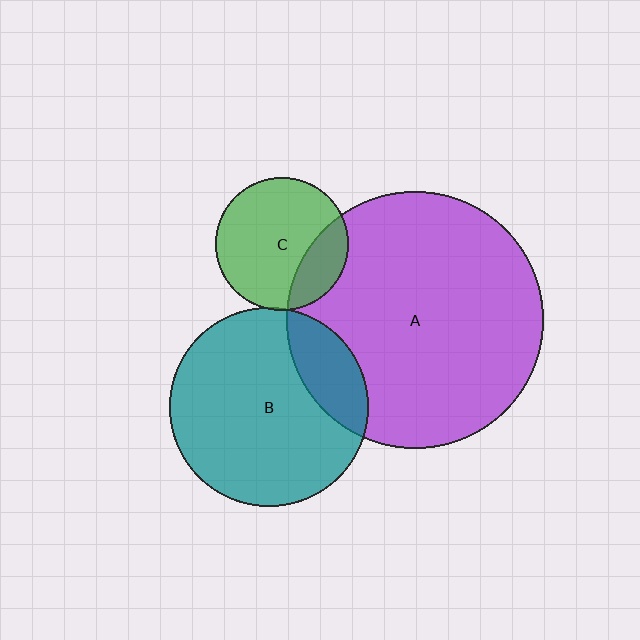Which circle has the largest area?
Circle A (purple).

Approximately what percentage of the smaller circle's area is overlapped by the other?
Approximately 25%.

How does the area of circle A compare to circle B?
Approximately 1.7 times.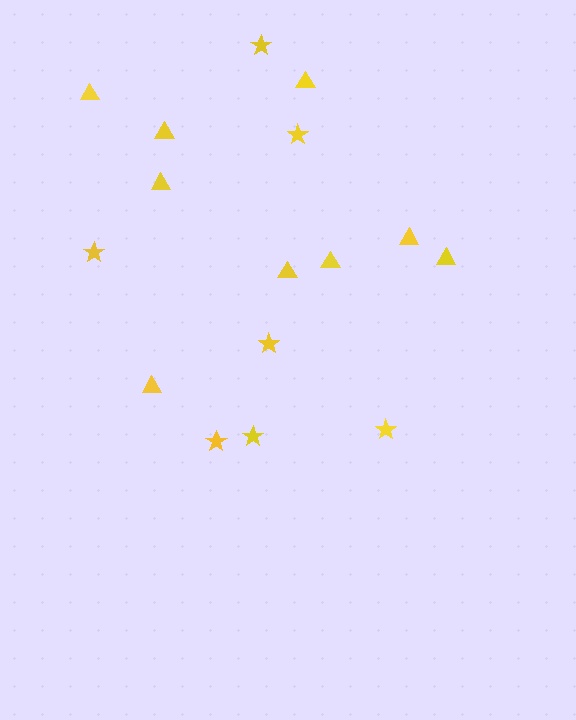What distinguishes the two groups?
There are 2 groups: one group of stars (7) and one group of triangles (9).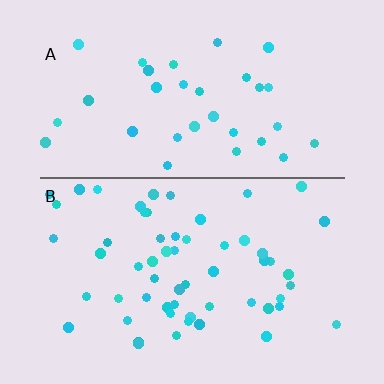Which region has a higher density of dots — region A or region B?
B (the bottom).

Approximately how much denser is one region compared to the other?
Approximately 1.7× — region B over region A.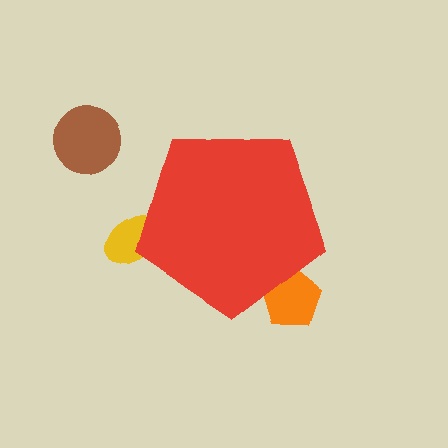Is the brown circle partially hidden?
No, the brown circle is fully visible.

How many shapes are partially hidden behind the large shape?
2 shapes are partially hidden.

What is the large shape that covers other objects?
A red pentagon.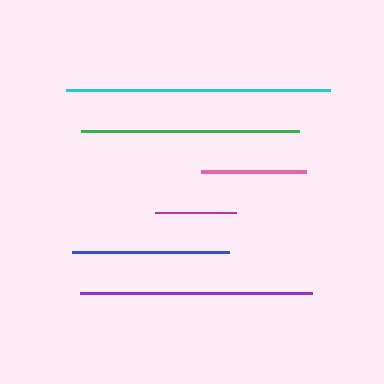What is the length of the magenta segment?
The magenta segment is approximately 82 pixels long.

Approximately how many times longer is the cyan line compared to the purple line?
The cyan line is approximately 1.1 times the length of the purple line.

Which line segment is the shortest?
The magenta line is the shortest at approximately 82 pixels.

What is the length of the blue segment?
The blue segment is approximately 157 pixels long.